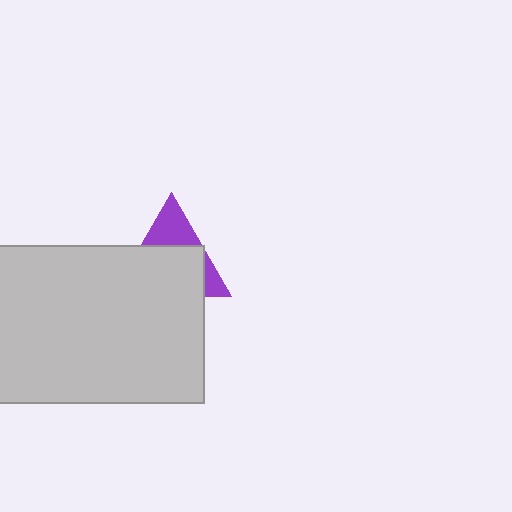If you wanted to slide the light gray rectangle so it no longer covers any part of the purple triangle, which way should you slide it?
Slide it down — that is the most direct way to separate the two shapes.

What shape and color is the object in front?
The object in front is a light gray rectangle.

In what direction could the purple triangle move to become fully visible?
The purple triangle could move up. That would shift it out from behind the light gray rectangle entirely.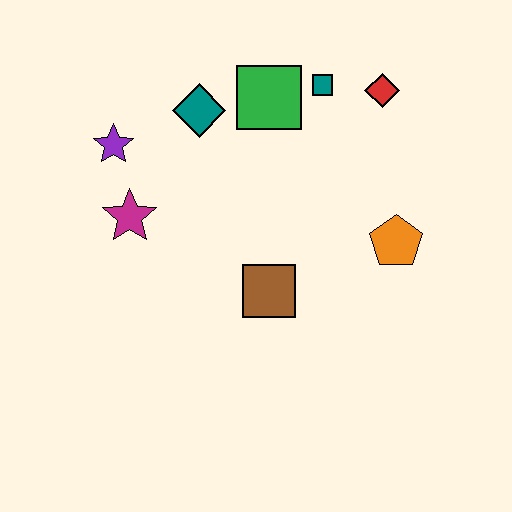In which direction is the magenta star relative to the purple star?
The magenta star is below the purple star.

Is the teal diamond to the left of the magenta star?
No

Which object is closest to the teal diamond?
The green square is closest to the teal diamond.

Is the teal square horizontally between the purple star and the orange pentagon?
Yes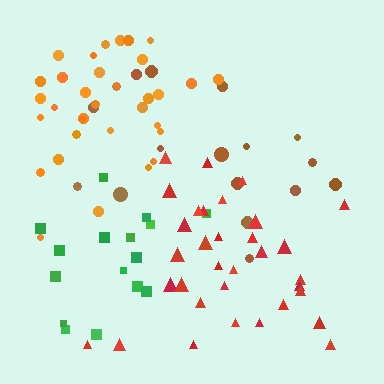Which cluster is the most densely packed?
Orange.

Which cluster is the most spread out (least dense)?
Brown.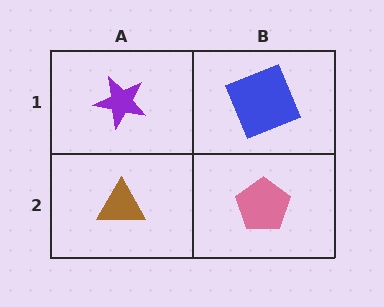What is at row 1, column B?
A blue square.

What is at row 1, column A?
A purple star.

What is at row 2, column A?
A brown triangle.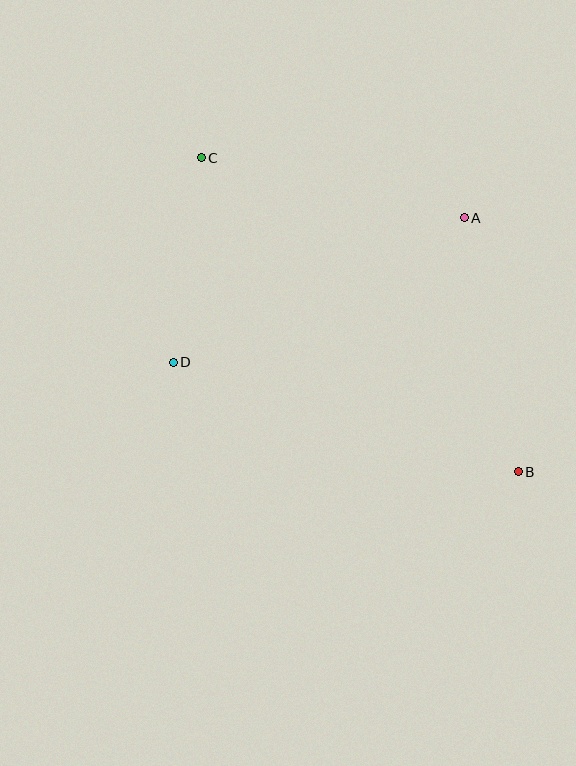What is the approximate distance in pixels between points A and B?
The distance between A and B is approximately 259 pixels.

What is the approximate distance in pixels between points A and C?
The distance between A and C is approximately 270 pixels.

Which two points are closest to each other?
Points C and D are closest to each other.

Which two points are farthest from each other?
Points B and C are farthest from each other.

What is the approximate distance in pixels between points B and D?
The distance between B and D is approximately 362 pixels.